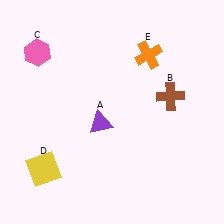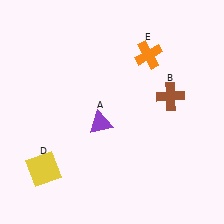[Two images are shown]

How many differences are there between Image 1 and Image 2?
There is 1 difference between the two images.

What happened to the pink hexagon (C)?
The pink hexagon (C) was removed in Image 2. It was in the top-left area of Image 1.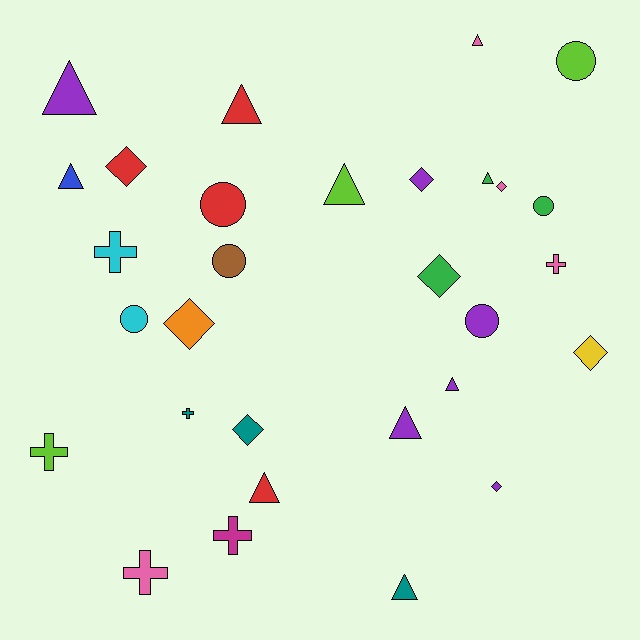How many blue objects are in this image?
There is 1 blue object.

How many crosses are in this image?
There are 6 crosses.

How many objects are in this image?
There are 30 objects.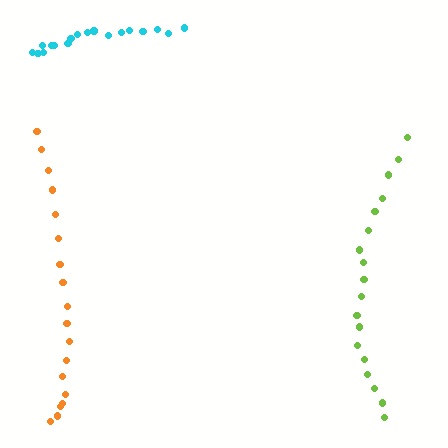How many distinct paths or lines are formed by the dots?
There are 3 distinct paths.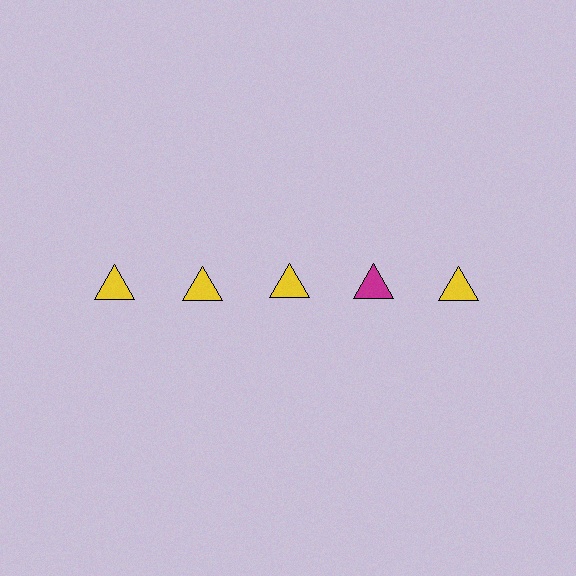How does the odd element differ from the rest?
It has a different color: magenta instead of yellow.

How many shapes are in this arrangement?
There are 5 shapes arranged in a grid pattern.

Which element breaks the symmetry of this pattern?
The magenta triangle in the top row, second from right column breaks the symmetry. All other shapes are yellow triangles.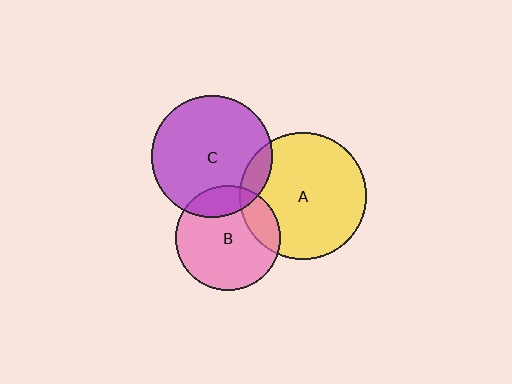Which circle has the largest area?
Circle A (yellow).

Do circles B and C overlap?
Yes.